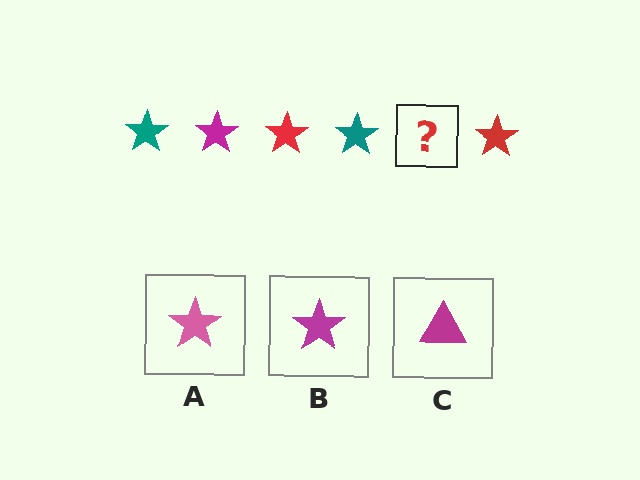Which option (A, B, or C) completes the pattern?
B.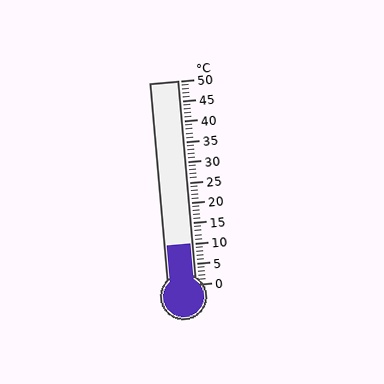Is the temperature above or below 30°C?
The temperature is below 30°C.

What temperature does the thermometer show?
The thermometer shows approximately 10°C.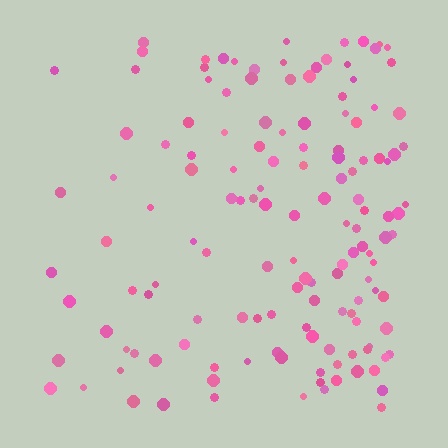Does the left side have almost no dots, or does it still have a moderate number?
Still a moderate number, just noticeably fewer than the right.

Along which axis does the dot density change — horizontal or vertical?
Horizontal.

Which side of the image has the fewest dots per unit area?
The left.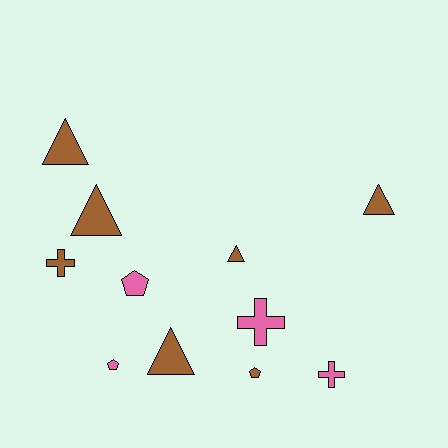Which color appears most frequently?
Brown, with 7 objects.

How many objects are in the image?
There are 11 objects.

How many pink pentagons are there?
There are 2 pink pentagons.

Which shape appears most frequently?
Triangle, with 5 objects.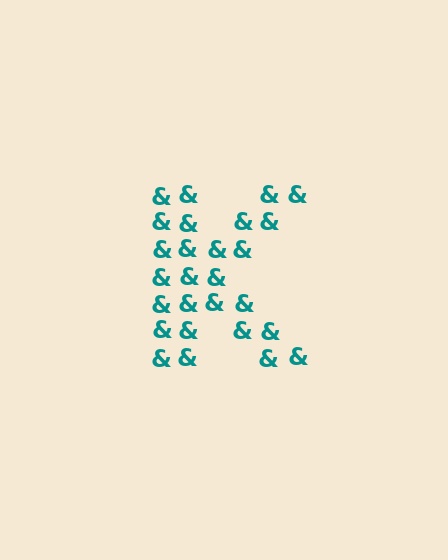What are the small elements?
The small elements are ampersands.